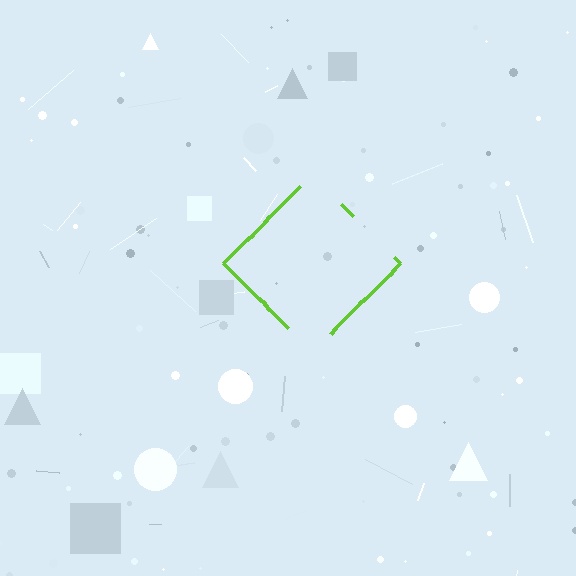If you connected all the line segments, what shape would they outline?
They would outline a diamond.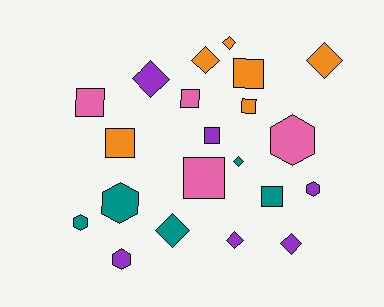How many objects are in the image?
There are 21 objects.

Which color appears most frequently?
Purple, with 6 objects.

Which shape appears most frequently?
Square, with 8 objects.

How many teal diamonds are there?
There are 2 teal diamonds.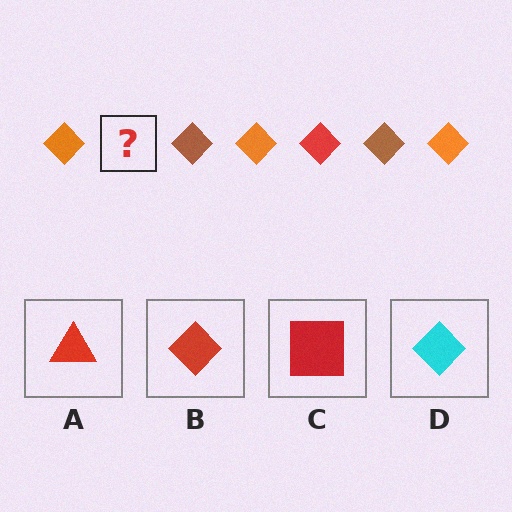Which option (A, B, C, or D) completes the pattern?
B.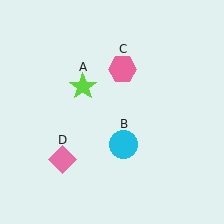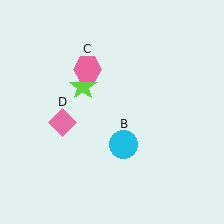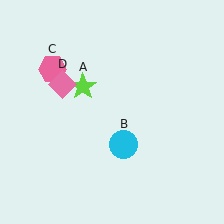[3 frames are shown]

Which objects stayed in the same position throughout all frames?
Lime star (object A) and cyan circle (object B) remained stationary.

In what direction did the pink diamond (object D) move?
The pink diamond (object D) moved up.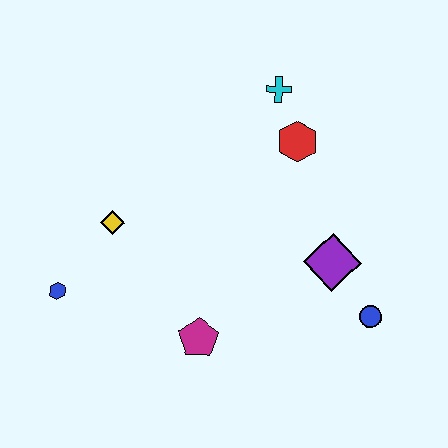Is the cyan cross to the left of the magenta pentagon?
No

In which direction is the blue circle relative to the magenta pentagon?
The blue circle is to the right of the magenta pentagon.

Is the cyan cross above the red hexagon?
Yes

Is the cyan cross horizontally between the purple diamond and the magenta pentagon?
Yes